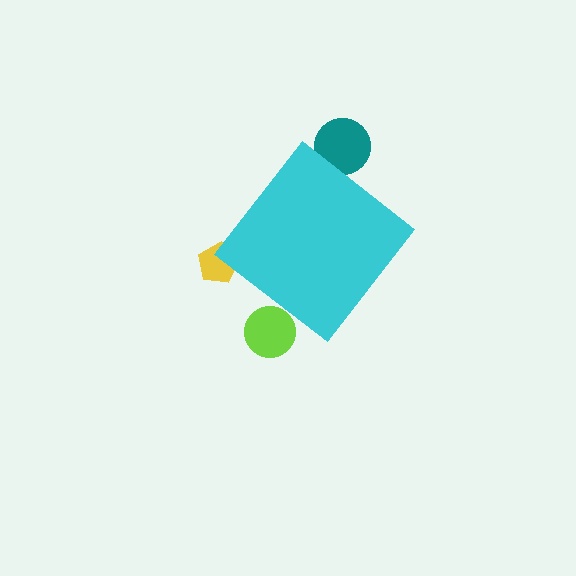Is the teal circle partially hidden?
Yes, the teal circle is partially hidden behind the cyan diamond.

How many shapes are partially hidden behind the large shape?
3 shapes are partially hidden.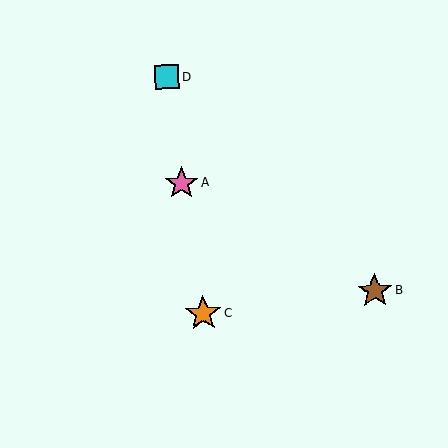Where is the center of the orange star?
The center of the orange star is at (203, 313).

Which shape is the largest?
The orange star (labeled C) is the largest.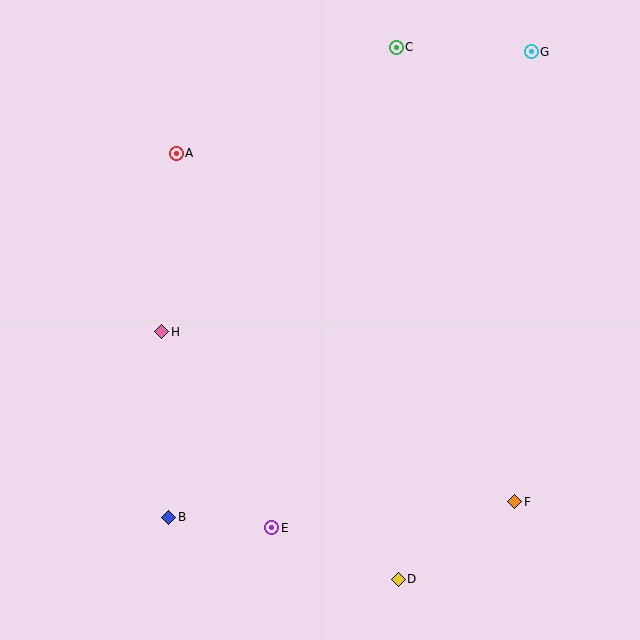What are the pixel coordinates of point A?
Point A is at (176, 153).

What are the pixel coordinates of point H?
Point H is at (162, 332).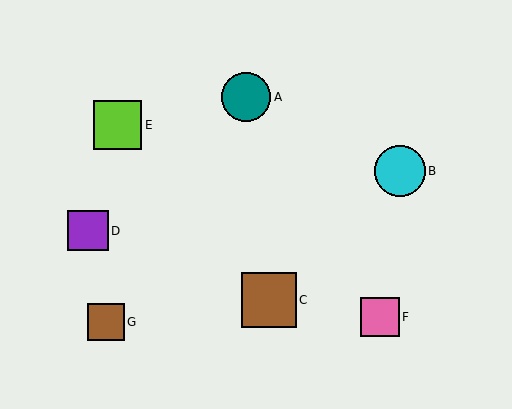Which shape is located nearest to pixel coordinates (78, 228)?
The purple square (labeled D) at (88, 231) is nearest to that location.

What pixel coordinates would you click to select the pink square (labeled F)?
Click at (380, 317) to select the pink square F.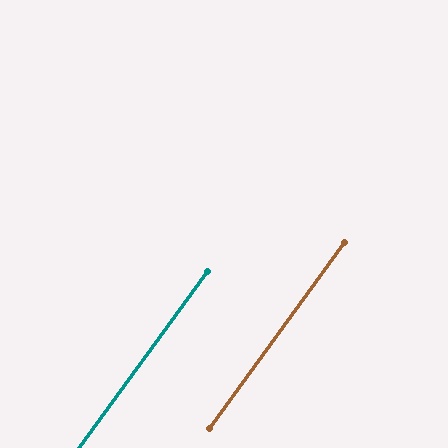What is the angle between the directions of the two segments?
Approximately 0 degrees.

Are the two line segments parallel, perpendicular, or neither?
Parallel — their directions differ by only 0.1°.